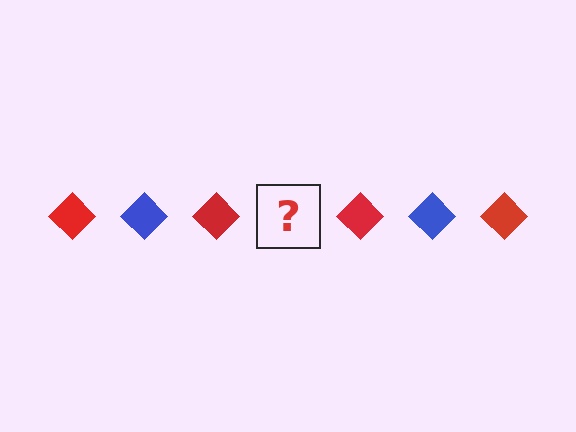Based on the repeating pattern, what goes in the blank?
The blank should be a blue diamond.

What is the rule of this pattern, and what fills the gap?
The rule is that the pattern cycles through red, blue diamonds. The gap should be filled with a blue diamond.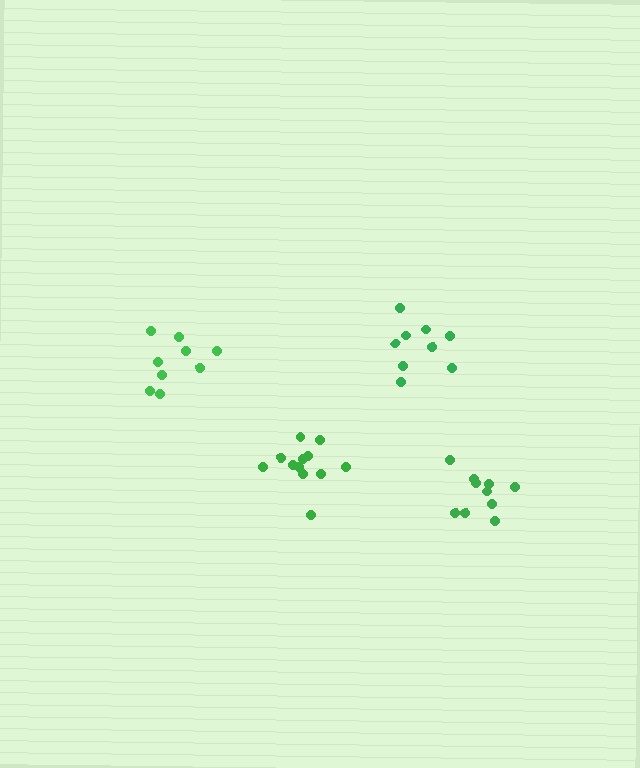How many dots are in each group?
Group 1: 9 dots, Group 2: 9 dots, Group 3: 12 dots, Group 4: 10 dots (40 total).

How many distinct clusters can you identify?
There are 4 distinct clusters.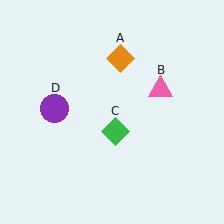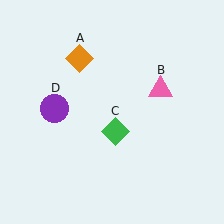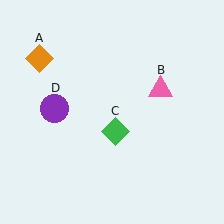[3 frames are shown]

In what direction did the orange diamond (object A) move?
The orange diamond (object A) moved left.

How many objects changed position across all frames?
1 object changed position: orange diamond (object A).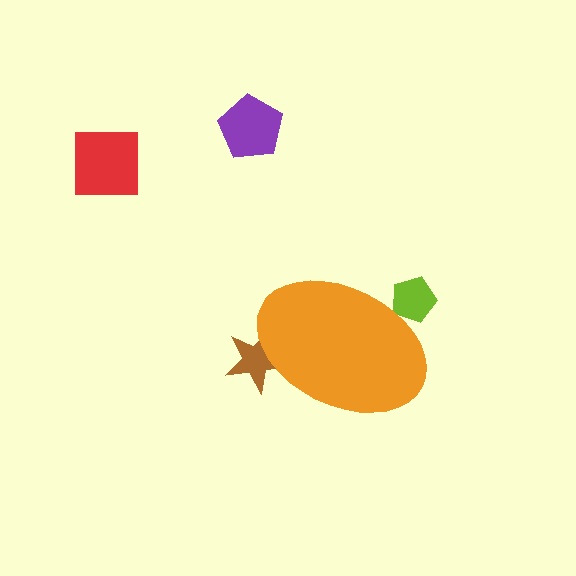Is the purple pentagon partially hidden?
No, the purple pentagon is fully visible.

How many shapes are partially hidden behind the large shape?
2 shapes are partially hidden.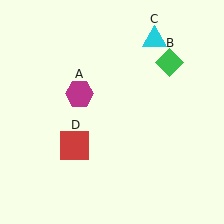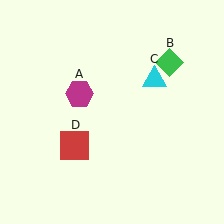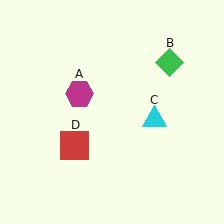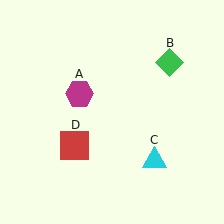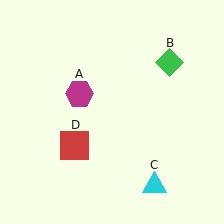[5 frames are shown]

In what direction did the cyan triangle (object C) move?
The cyan triangle (object C) moved down.